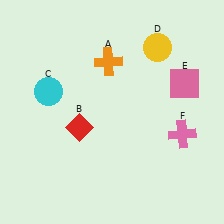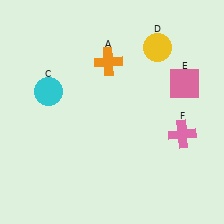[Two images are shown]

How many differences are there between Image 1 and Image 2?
There is 1 difference between the two images.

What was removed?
The red diamond (B) was removed in Image 2.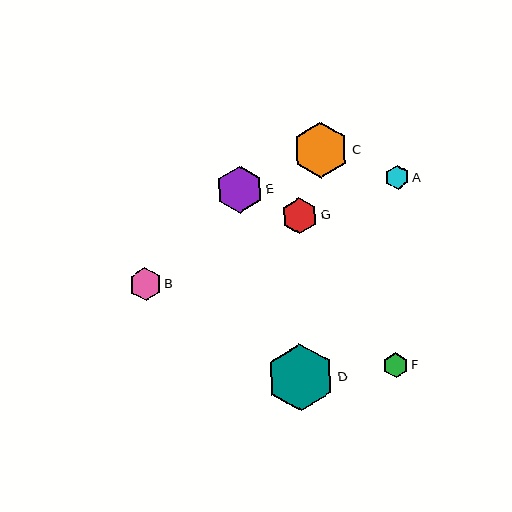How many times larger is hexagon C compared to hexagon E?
Hexagon C is approximately 1.2 times the size of hexagon E.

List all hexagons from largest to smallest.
From largest to smallest: D, C, E, G, B, F, A.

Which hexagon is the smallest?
Hexagon A is the smallest with a size of approximately 24 pixels.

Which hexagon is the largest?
Hexagon D is the largest with a size of approximately 68 pixels.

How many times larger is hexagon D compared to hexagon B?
Hexagon D is approximately 2.1 times the size of hexagon B.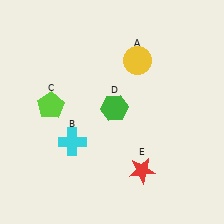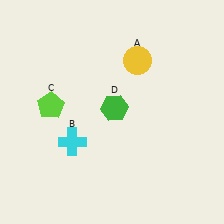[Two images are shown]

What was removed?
The red star (E) was removed in Image 2.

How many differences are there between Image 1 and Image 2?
There is 1 difference between the two images.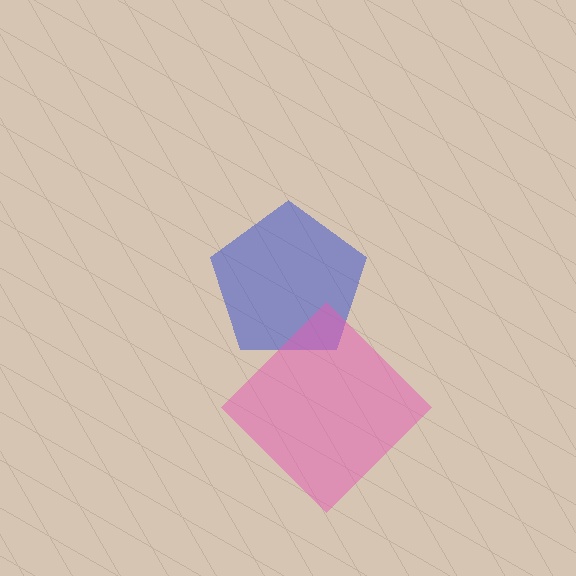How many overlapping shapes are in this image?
There are 2 overlapping shapes in the image.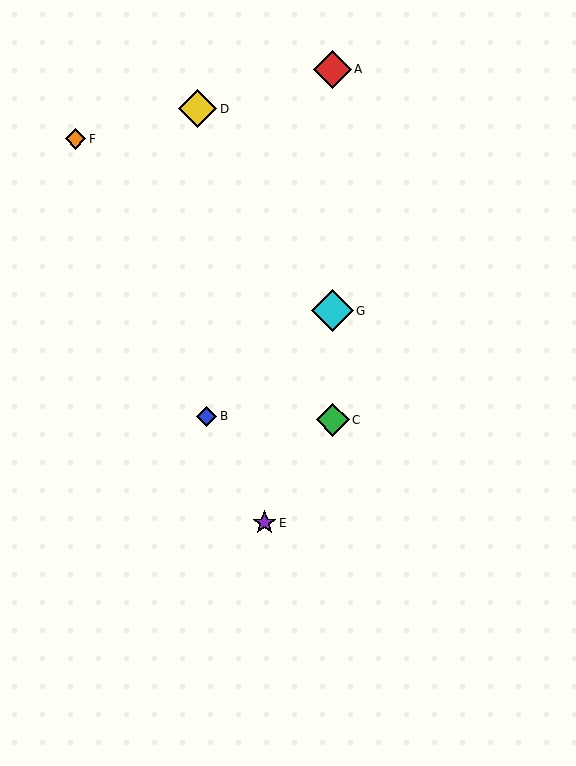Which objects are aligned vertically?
Objects A, C, G are aligned vertically.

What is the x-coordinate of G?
Object G is at x≈333.